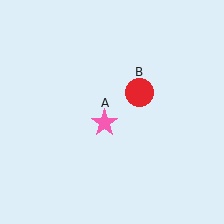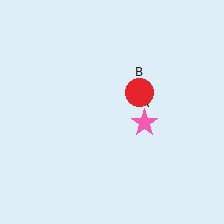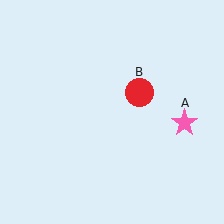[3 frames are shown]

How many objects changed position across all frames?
1 object changed position: pink star (object A).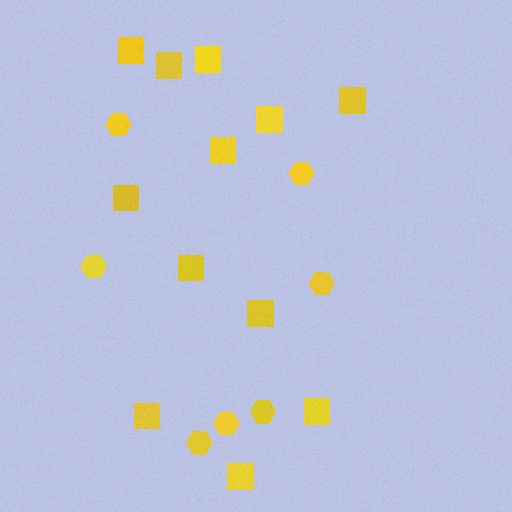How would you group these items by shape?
There are 2 groups: one group of squares (12) and one group of hexagons (7).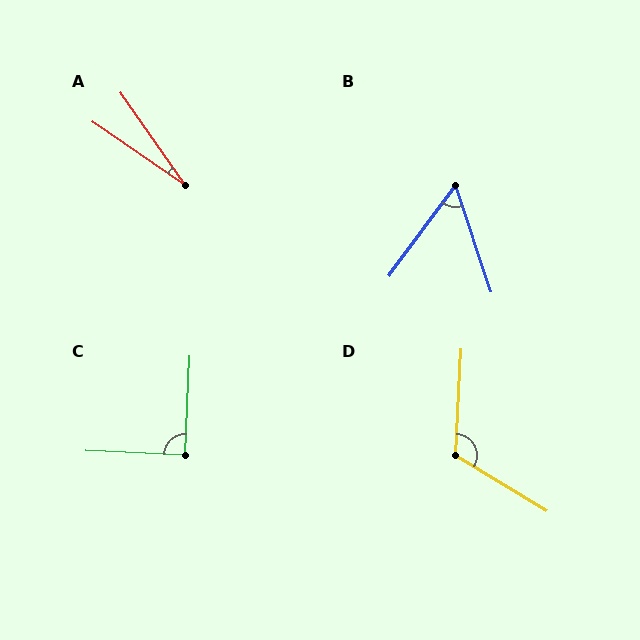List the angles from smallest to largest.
A (21°), B (54°), C (90°), D (118°).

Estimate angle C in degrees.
Approximately 90 degrees.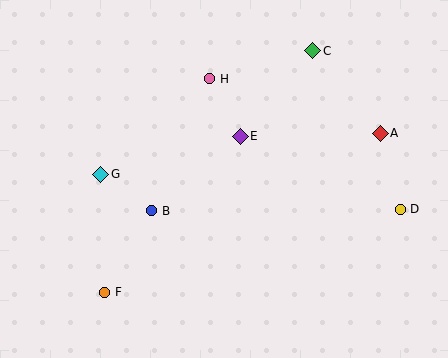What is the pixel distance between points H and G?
The distance between H and G is 145 pixels.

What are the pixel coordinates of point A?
Point A is at (380, 133).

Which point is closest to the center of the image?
Point E at (240, 136) is closest to the center.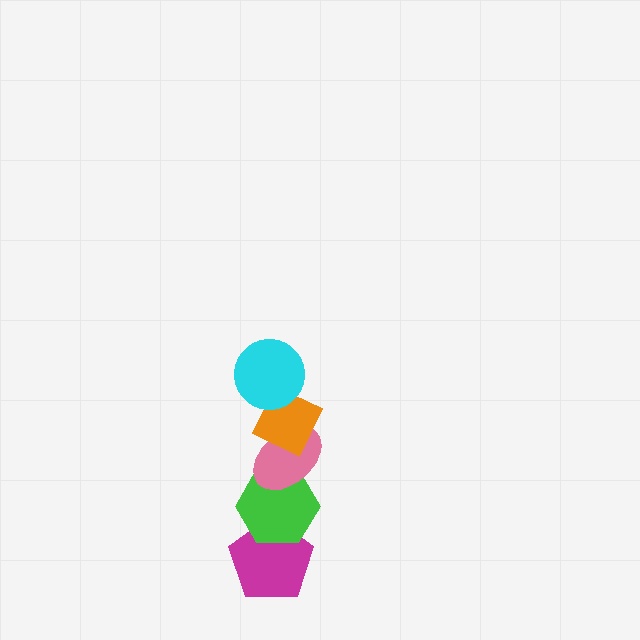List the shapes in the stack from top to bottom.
From top to bottom: the cyan circle, the orange diamond, the pink ellipse, the green hexagon, the magenta pentagon.